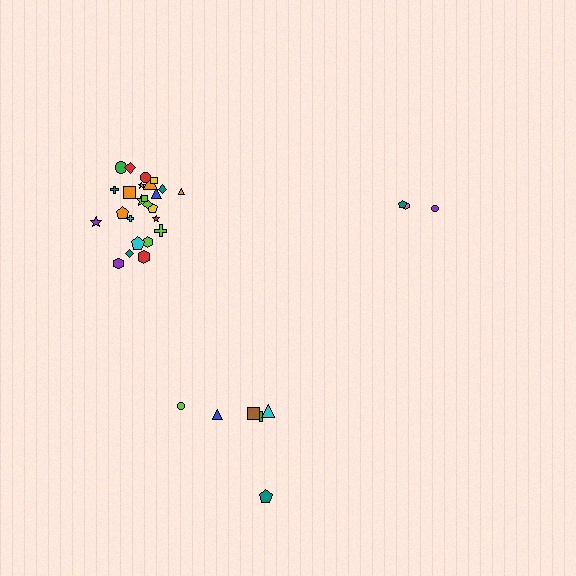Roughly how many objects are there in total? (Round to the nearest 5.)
Roughly 35 objects in total.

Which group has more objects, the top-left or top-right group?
The top-left group.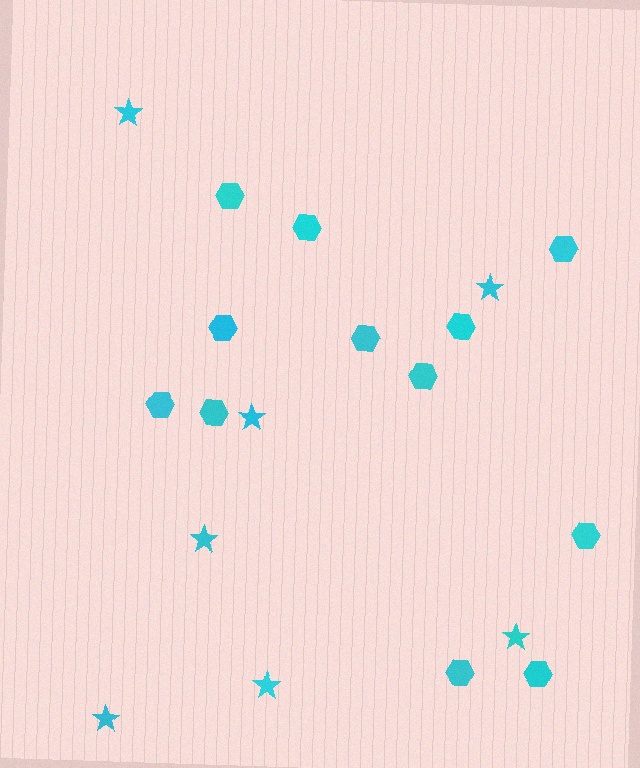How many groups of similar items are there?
There are 2 groups: one group of stars (7) and one group of hexagons (12).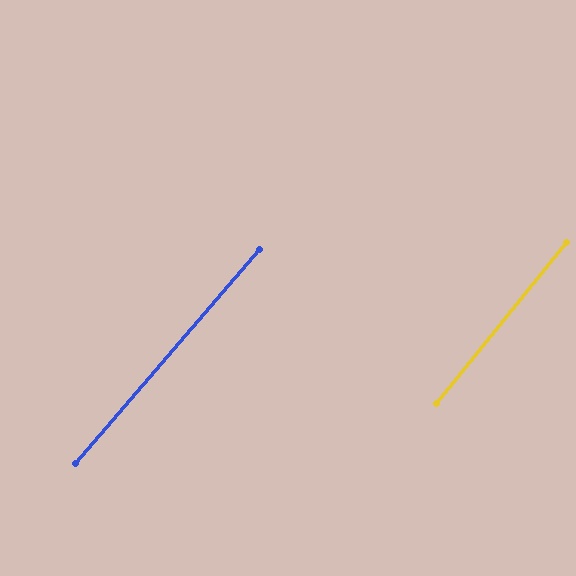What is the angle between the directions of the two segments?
Approximately 2 degrees.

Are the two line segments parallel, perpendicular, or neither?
Parallel — their directions differ by only 1.7°.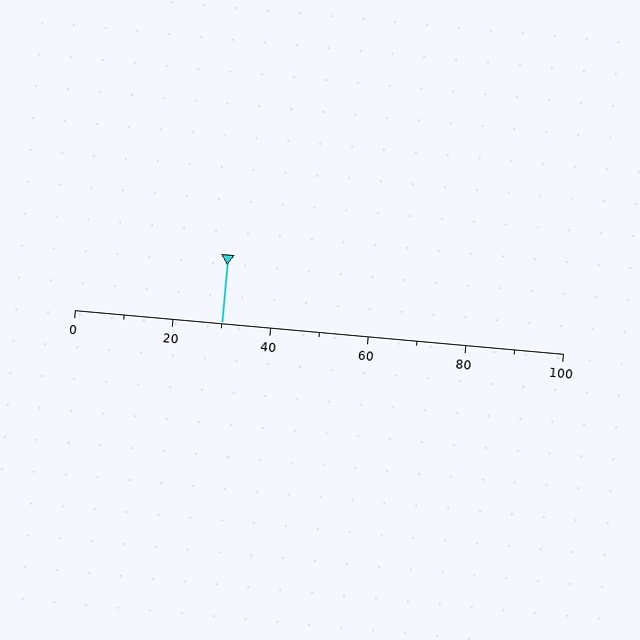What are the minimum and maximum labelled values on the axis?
The axis runs from 0 to 100.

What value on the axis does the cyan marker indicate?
The marker indicates approximately 30.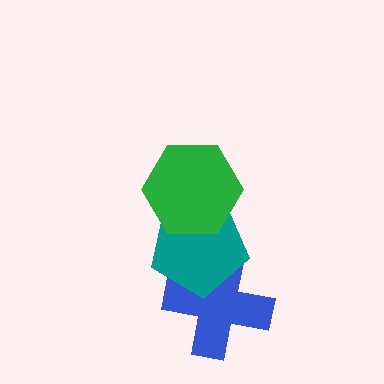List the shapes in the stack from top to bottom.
From top to bottom: the green hexagon, the teal pentagon, the blue cross.